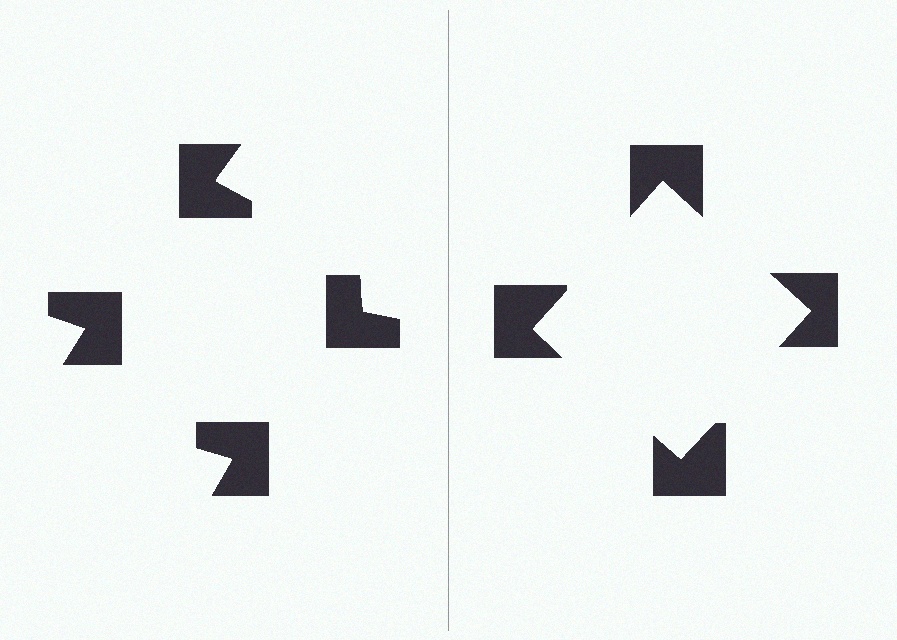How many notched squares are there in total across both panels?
8 — 4 on each side.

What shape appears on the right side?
An illusory square.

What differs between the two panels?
The notched squares are positioned identically on both sides; only the wedge orientations differ. On the right they align to a square; on the left they are misaligned.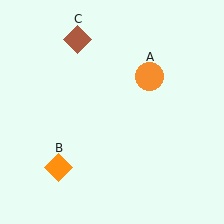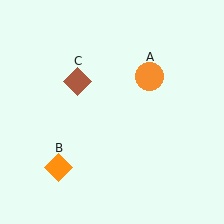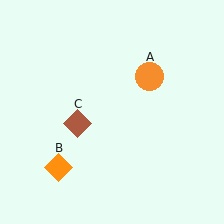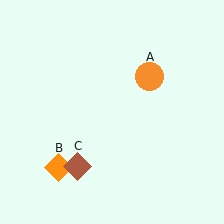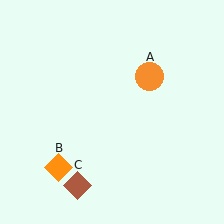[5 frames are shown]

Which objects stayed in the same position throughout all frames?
Orange circle (object A) and orange diamond (object B) remained stationary.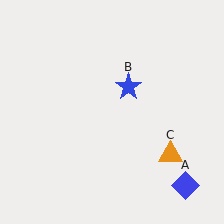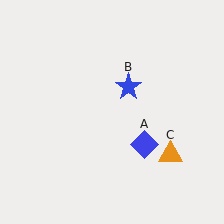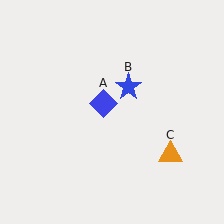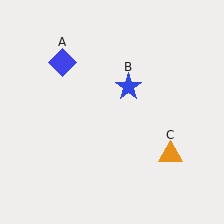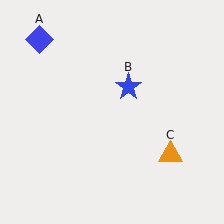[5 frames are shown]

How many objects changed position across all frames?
1 object changed position: blue diamond (object A).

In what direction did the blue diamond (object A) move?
The blue diamond (object A) moved up and to the left.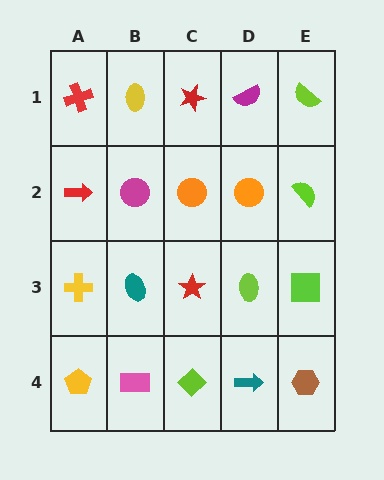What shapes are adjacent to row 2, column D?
A magenta semicircle (row 1, column D), a lime ellipse (row 3, column D), an orange circle (row 2, column C), a lime semicircle (row 2, column E).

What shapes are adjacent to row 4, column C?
A red star (row 3, column C), a pink rectangle (row 4, column B), a teal arrow (row 4, column D).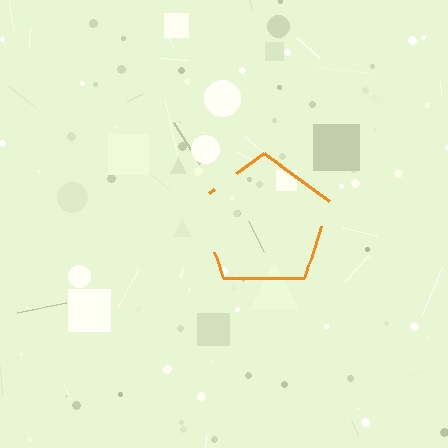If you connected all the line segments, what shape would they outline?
They would outline a pentagon.